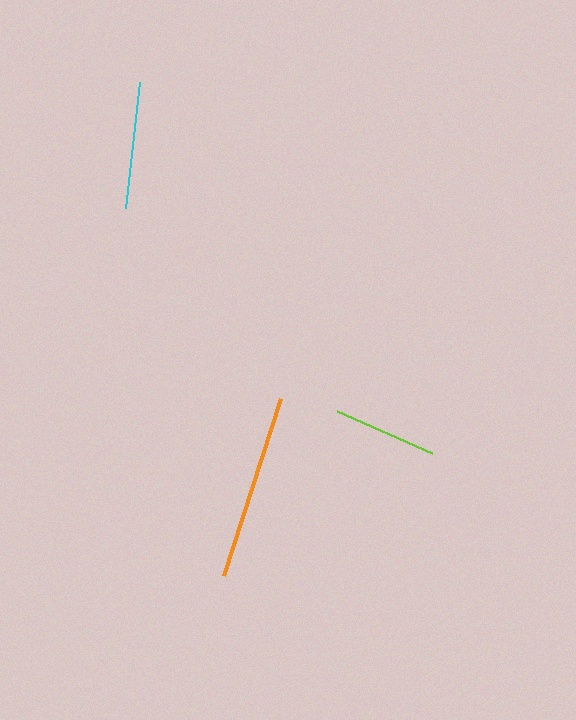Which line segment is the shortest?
The lime line is the shortest at approximately 103 pixels.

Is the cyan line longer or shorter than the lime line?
The cyan line is longer than the lime line.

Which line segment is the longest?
The orange line is the longest at approximately 185 pixels.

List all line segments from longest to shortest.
From longest to shortest: orange, cyan, lime.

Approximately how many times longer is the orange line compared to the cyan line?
The orange line is approximately 1.5 times the length of the cyan line.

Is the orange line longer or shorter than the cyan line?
The orange line is longer than the cyan line.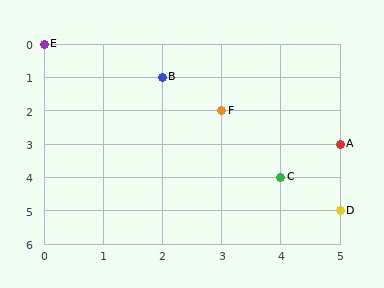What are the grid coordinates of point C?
Point C is at grid coordinates (4, 4).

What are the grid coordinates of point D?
Point D is at grid coordinates (5, 5).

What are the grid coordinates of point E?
Point E is at grid coordinates (0, 0).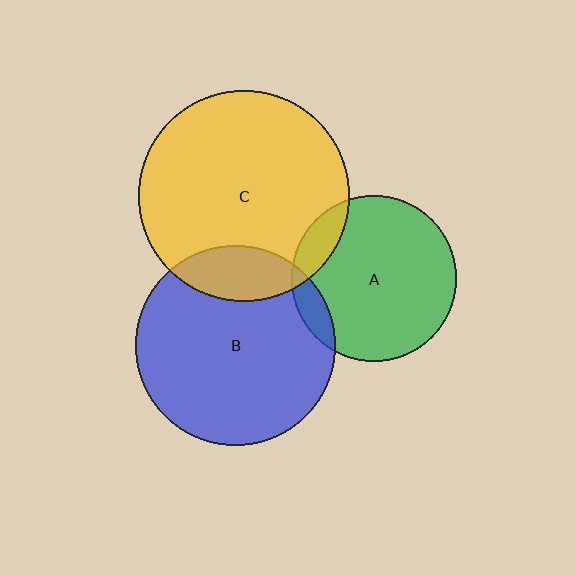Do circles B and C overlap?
Yes.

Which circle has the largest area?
Circle C (yellow).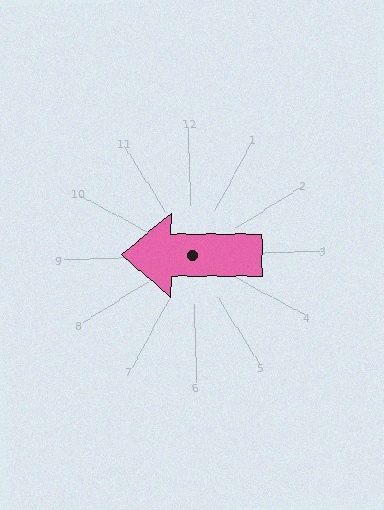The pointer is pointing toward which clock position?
Roughly 9 o'clock.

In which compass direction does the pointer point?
West.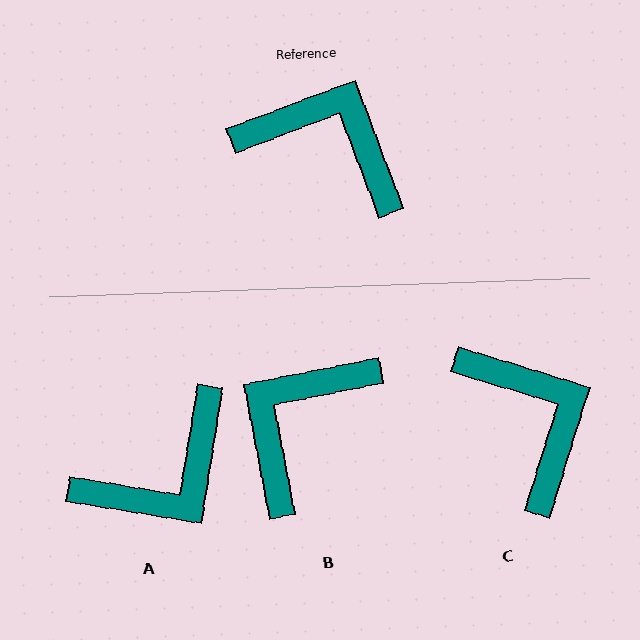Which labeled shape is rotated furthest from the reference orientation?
A, about 120 degrees away.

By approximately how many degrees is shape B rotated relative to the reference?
Approximately 80 degrees counter-clockwise.